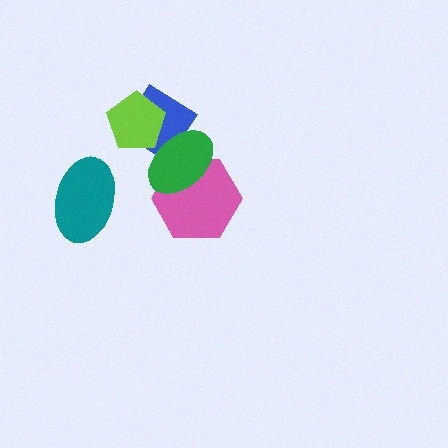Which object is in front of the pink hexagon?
The green ellipse is in front of the pink hexagon.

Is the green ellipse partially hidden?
Yes, it is partially covered by another shape.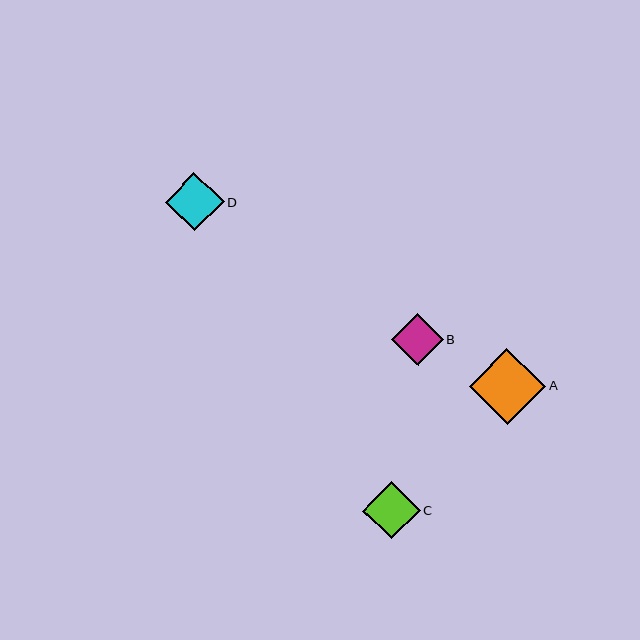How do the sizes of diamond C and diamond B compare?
Diamond C and diamond B are approximately the same size.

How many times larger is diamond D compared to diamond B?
Diamond D is approximately 1.1 times the size of diamond B.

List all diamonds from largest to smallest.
From largest to smallest: A, D, C, B.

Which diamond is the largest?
Diamond A is the largest with a size of approximately 76 pixels.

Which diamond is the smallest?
Diamond B is the smallest with a size of approximately 52 pixels.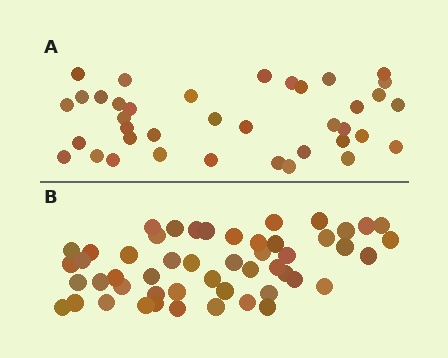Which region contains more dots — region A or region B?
Region B (the bottom region) has more dots.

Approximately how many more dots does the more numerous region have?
Region B has approximately 15 more dots than region A.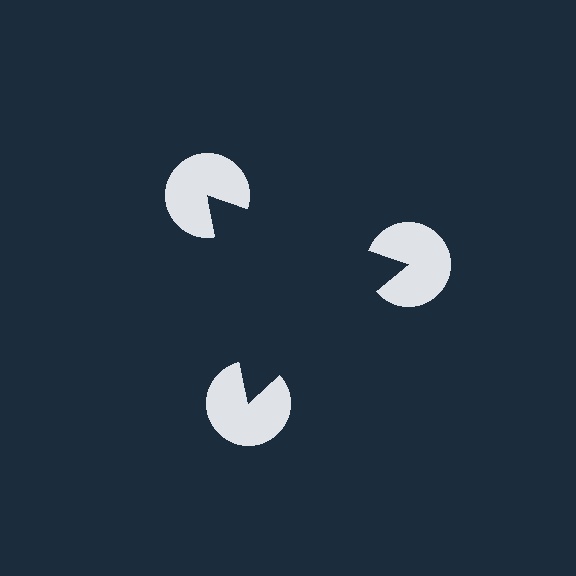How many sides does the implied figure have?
3 sides.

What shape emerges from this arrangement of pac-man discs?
An illusory triangle — its edges are inferred from the aligned wedge cuts in the pac-man discs, not physically drawn.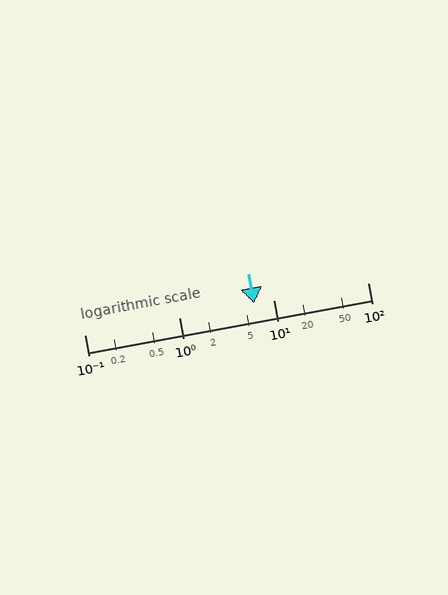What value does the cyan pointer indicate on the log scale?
The pointer indicates approximately 6.3.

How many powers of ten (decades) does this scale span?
The scale spans 3 decades, from 0.1 to 100.